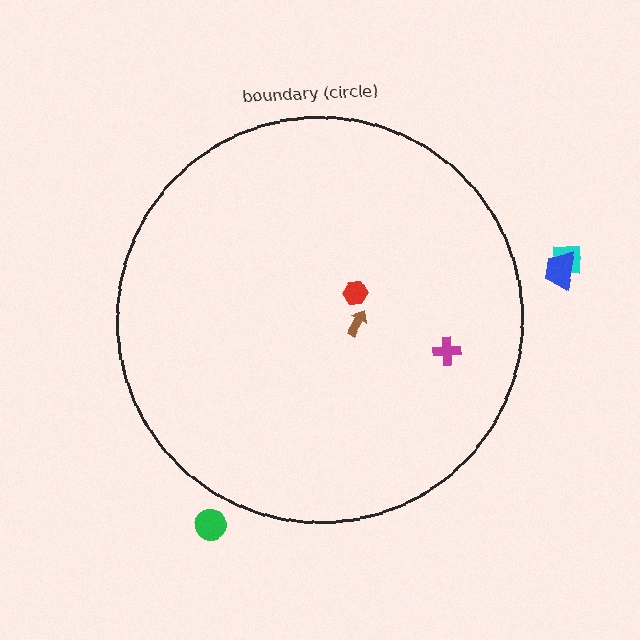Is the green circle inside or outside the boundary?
Outside.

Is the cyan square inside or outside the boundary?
Outside.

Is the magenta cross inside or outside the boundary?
Inside.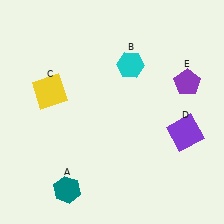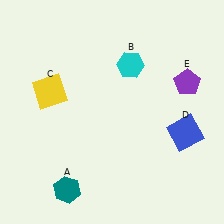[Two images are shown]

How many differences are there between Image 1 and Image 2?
There is 1 difference between the two images.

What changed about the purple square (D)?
In Image 1, D is purple. In Image 2, it changed to blue.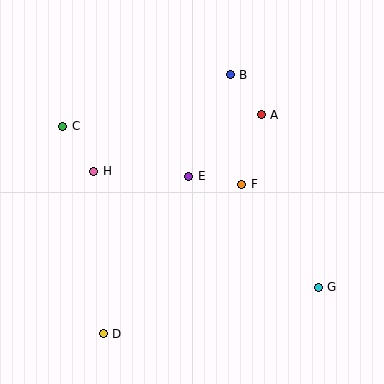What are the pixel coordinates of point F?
Point F is at (242, 184).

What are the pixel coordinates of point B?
Point B is at (230, 75).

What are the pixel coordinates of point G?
Point G is at (318, 287).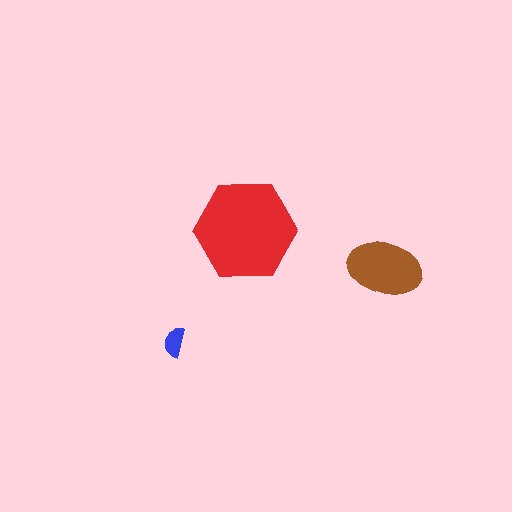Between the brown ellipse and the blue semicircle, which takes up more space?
The brown ellipse.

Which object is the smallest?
The blue semicircle.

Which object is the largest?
The red hexagon.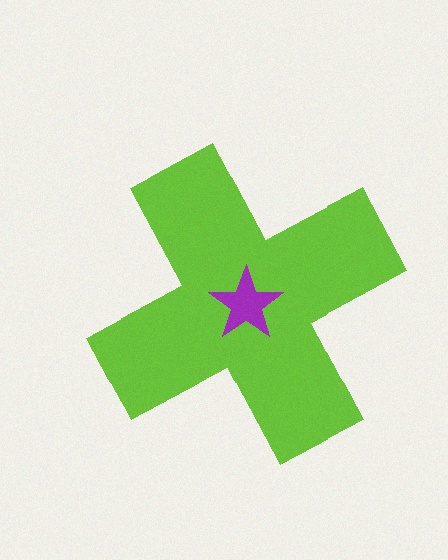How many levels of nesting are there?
2.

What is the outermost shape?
The lime cross.